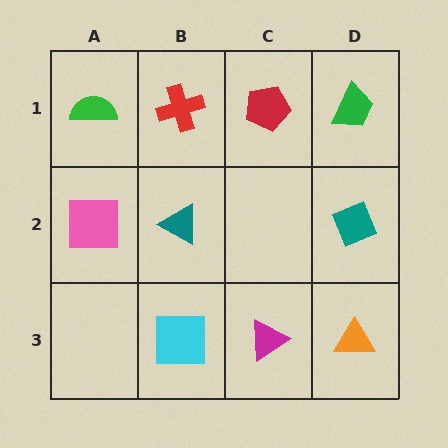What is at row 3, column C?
A magenta triangle.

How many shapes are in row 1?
4 shapes.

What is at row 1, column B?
A red cross.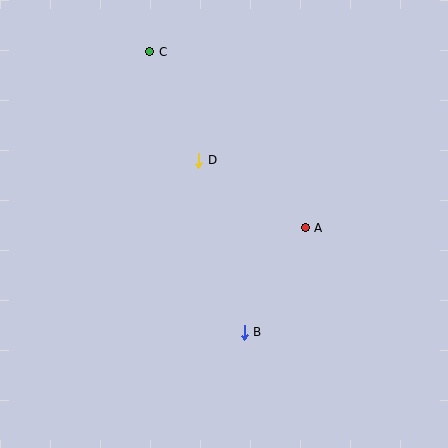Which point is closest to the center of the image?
Point D at (199, 160) is closest to the center.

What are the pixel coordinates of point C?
Point C is at (150, 52).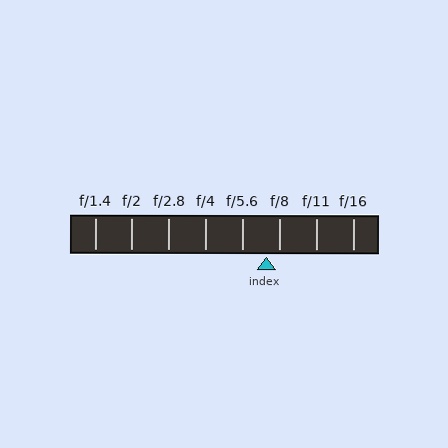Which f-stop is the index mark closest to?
The index mark is closest to f/8.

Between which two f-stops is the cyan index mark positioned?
The index mark is between f/5.6 and f/8.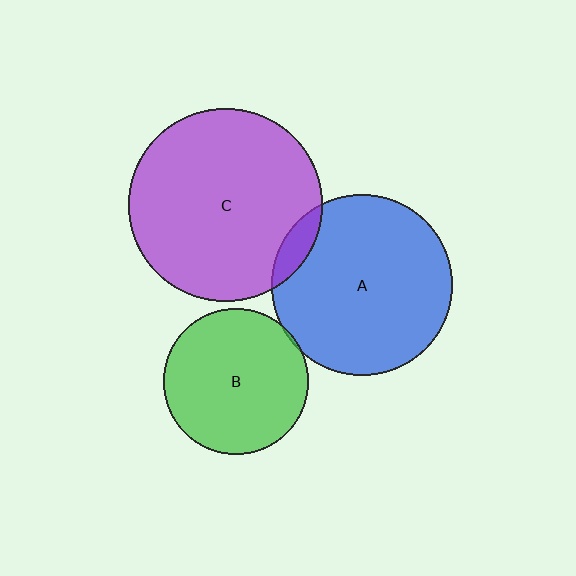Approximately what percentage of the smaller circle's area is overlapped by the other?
Approximately 10%.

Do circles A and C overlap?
Yes.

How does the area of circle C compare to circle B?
Approximately 1.8 times.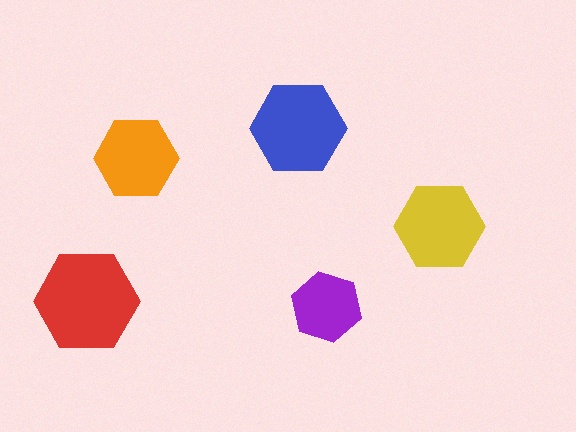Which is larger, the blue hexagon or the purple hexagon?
The blue one.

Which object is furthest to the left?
The red hexagon is leftmost.